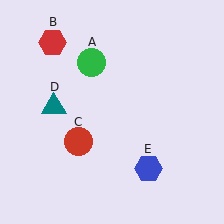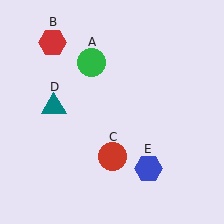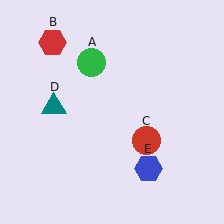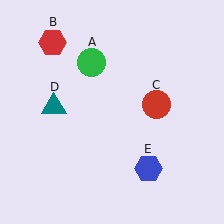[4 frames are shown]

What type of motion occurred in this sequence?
The red circle (object C) rotated counterclockwise around the center of the scene.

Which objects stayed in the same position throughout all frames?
Green circle (object A) and red hexagon (object B) and teal triangle (object D) and blue hexagon (object E) remained stationary.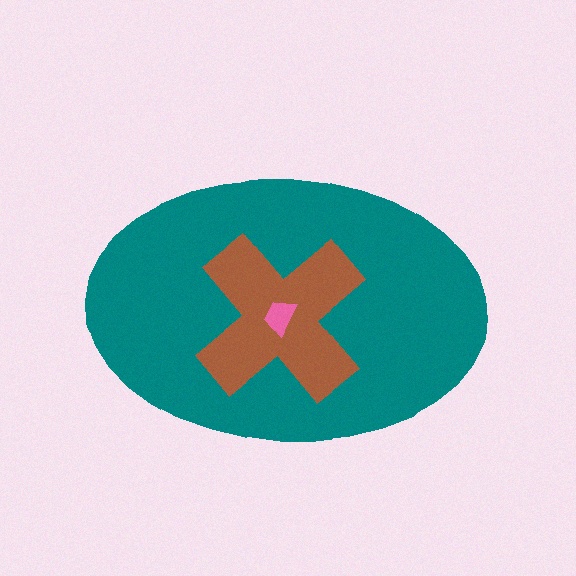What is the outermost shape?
The teal ellipse.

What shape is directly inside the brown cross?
The pink trapezoid.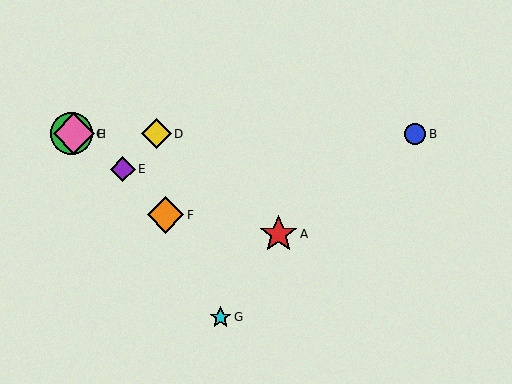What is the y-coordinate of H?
Object H is at y≈134.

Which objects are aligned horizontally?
Objects B, C, D, H are aligned horizontally.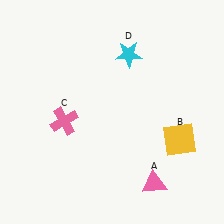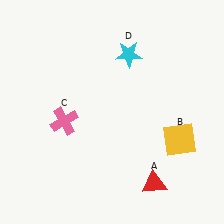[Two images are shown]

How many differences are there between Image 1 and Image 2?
There is 1 difference between the two images.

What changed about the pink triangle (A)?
In Image 1, A is pink. In Image 2, it changed to red.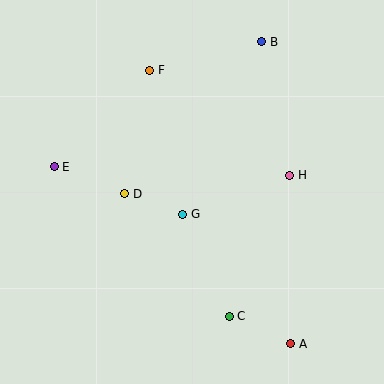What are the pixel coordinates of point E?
Point E is at (54, 167).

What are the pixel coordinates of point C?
Point C is at (229, 316).